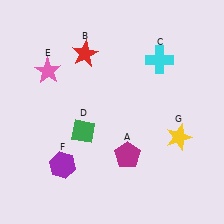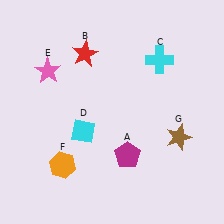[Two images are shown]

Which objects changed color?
D changed from green to cyan. F changed from purple to orange. G changed from yellow to brown.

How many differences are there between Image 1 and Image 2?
There are 3 differences between the two images.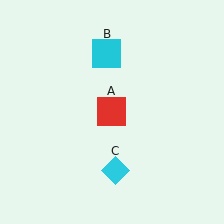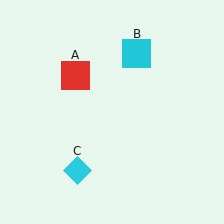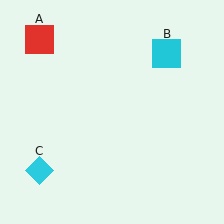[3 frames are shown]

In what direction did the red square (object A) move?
The red square (object A) moved up and to the left.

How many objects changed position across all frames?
3 objects changed position: red square (object A), cyan square (object B), cyan diamond (object C).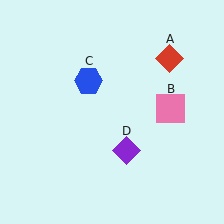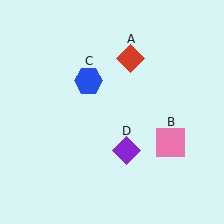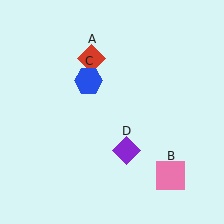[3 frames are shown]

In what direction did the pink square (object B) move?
The pink square (object B) moved down.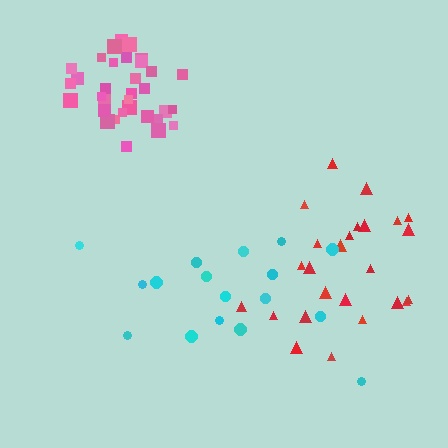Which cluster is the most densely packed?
Pink.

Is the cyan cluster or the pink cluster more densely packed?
Pink.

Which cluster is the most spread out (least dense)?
Cyan.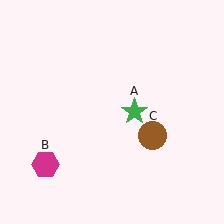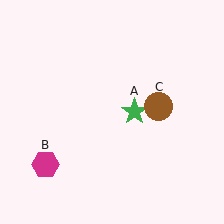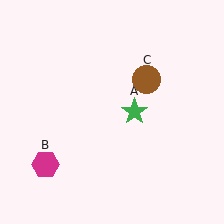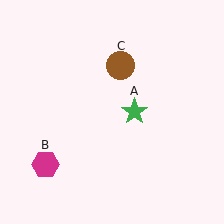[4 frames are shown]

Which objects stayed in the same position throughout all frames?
Green star (object A) and magenta hexagon (object B) remained stationary.